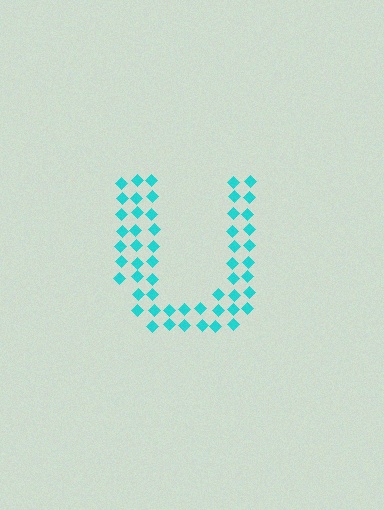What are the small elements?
The small elements are diamonds.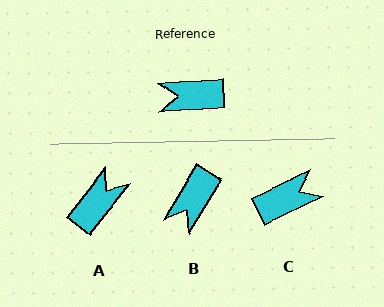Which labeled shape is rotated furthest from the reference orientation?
C, about 157 degrees away.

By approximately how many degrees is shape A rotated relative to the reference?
Approximately 131 degrees clockwise.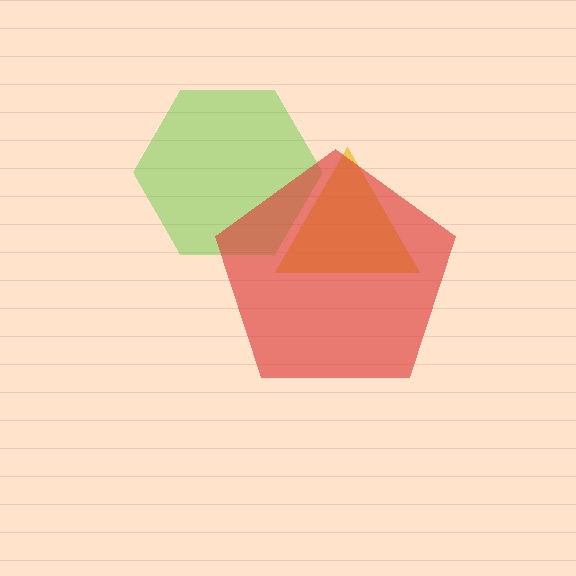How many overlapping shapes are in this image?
There are 3 overlapping shapes in the image.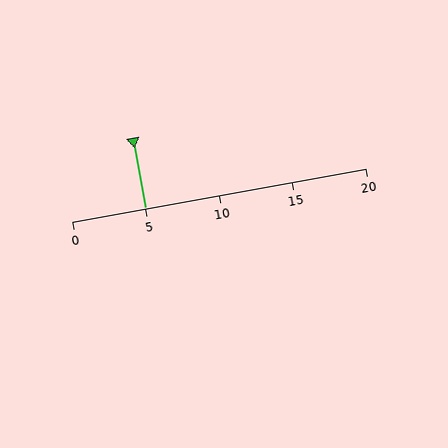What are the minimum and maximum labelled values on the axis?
The axis runs from 0 to 20.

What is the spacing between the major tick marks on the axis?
The major ticks are spaced 5 apart.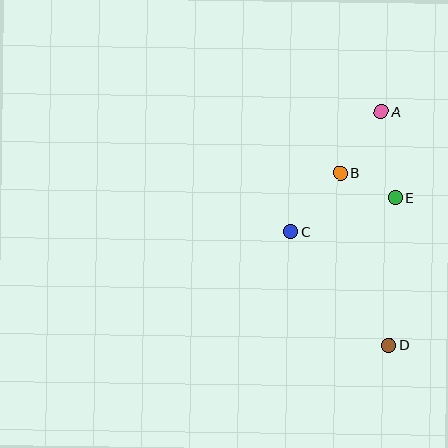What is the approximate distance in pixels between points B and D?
The distance between B and D is approximately 180 pixels.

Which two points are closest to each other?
Points B and E are closest to each other.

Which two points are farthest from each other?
Points A and D are farthest from each other.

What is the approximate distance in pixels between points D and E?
The distance between D and E is approximately 147 pixels.